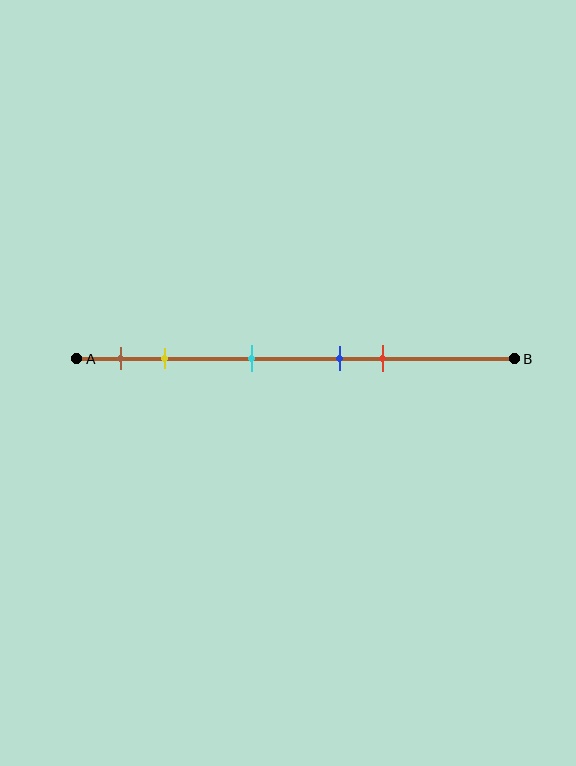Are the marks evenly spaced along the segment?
No, the marks are not evenly spaced.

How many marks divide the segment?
There are 5 marks dividing the segment.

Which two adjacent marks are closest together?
The blue and red marks are the closest adjacent pair.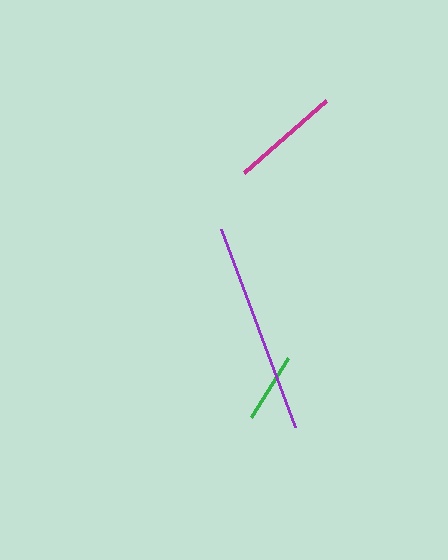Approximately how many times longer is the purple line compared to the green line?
The purple line is approximately 3.0 times the length of the green line.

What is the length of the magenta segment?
The magenta segment is approximately 108 pixels long.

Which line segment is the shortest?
The green line is the shortest at approximately 70 pixels.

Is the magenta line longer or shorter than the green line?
The magenta line is longer than the green line.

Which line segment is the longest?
The purple line is the longest at approximately 211 pixels.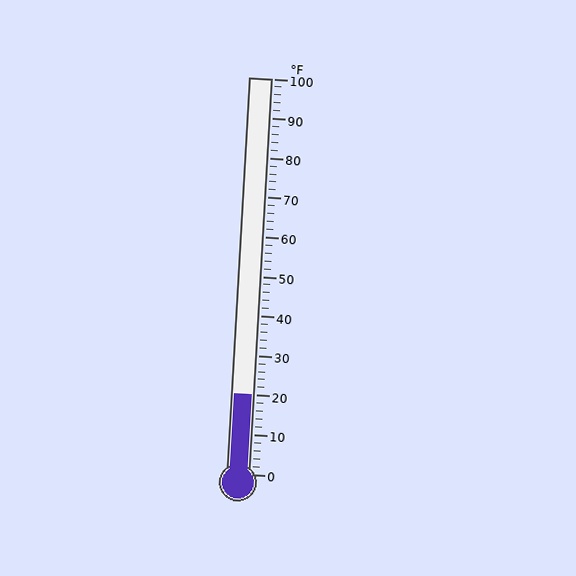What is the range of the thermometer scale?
The thermometer scale ranges from 0°F to 100°F.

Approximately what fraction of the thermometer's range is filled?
The thermometer is filled to approximately 20% of its range.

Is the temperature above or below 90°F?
The temperature is below 90°F.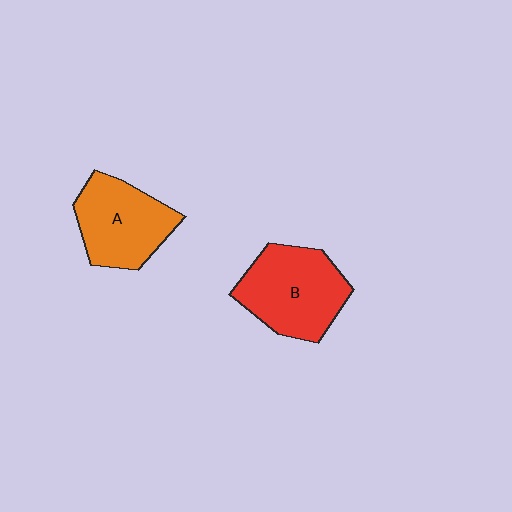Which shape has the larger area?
Shape B (red).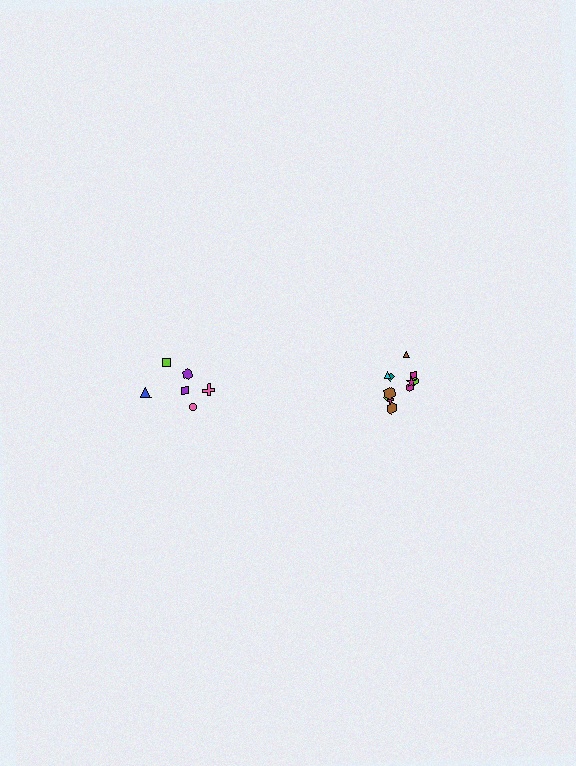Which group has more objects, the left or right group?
The right group.